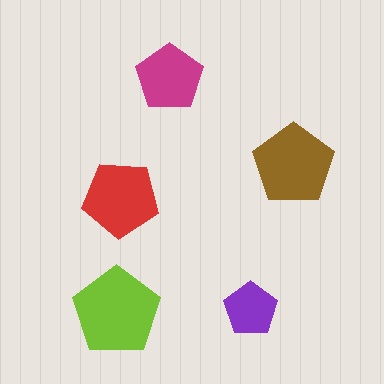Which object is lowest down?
The lime pentagon is bottommost.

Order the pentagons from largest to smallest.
the lime one, the brown one, the red one, the magenta one, the purple one.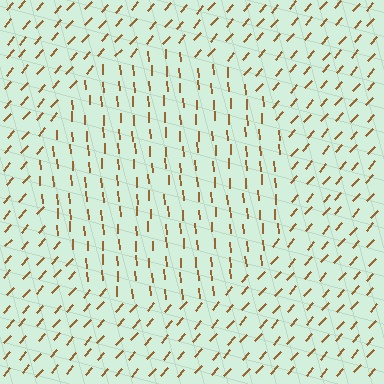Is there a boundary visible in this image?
Yes, there is a texture boundary formed by a change in line orientation.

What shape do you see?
I see a circle.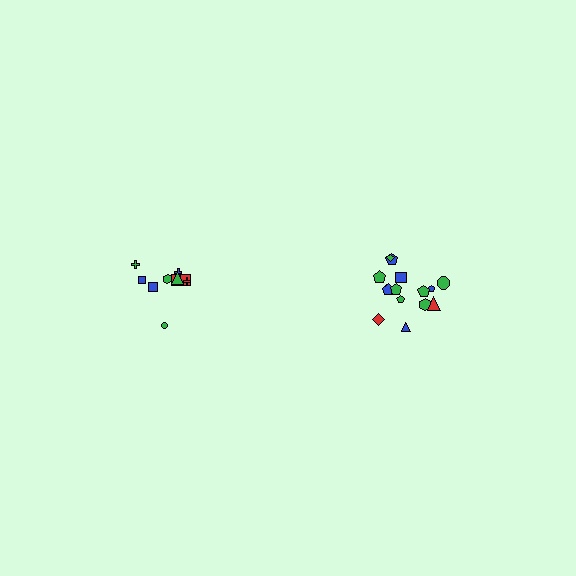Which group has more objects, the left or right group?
The right group.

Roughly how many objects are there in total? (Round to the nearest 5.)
Roughly 25 objects in total.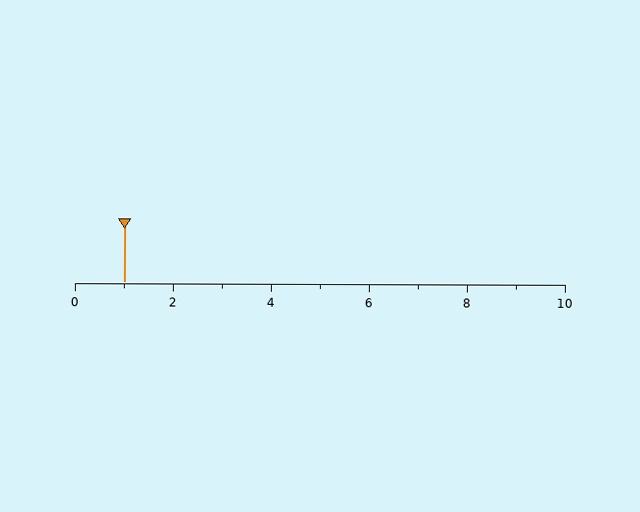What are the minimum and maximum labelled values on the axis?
The axis runs from 0 to 10.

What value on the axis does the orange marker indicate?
The marker indicates approximately 1.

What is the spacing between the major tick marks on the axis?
The major ticks are spaced 2 apart.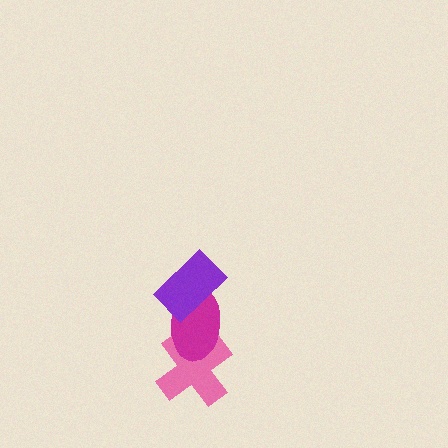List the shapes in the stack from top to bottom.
From top to bottom: the purple rectangle, the magenta ellipse, the pink cross.